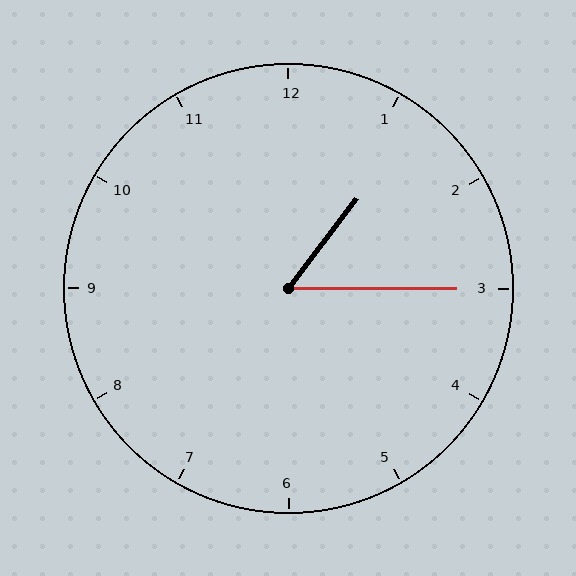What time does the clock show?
1:15.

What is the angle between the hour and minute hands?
Approximately 52 degrees.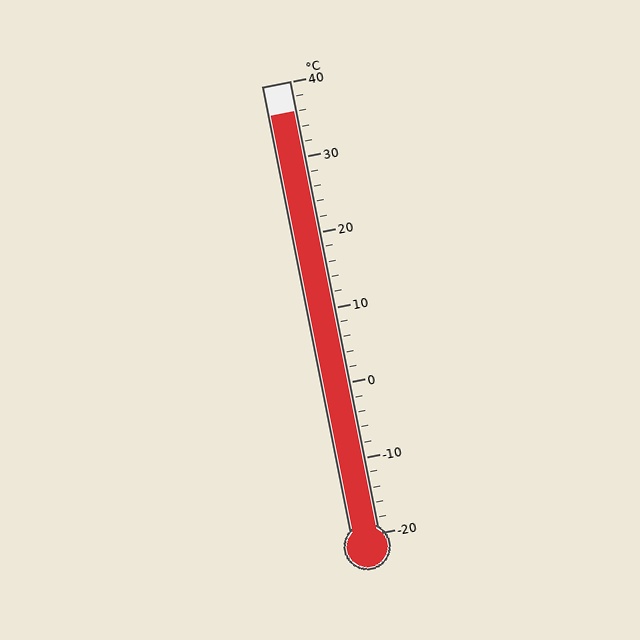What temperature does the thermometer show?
The thermometer shows approximately 36°C.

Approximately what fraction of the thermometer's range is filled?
The thermometer is filled to approximately 95% of its range.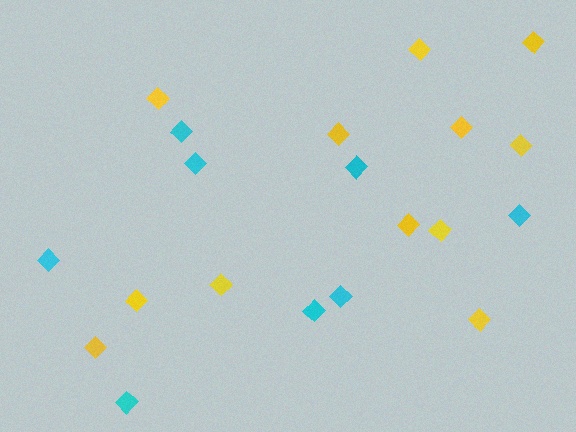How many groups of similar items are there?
There are 2 groups: one group of cyan diamonds (8) and one group of yellow diamonds (12).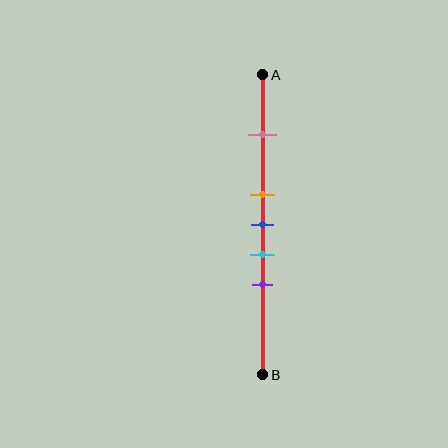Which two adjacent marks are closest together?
The orange and blue marks are the closest adjacent pair.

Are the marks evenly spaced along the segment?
No, the marks are not evenly spaced.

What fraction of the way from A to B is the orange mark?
The orange mark is approximately 40% (0.4) of the way from A to B.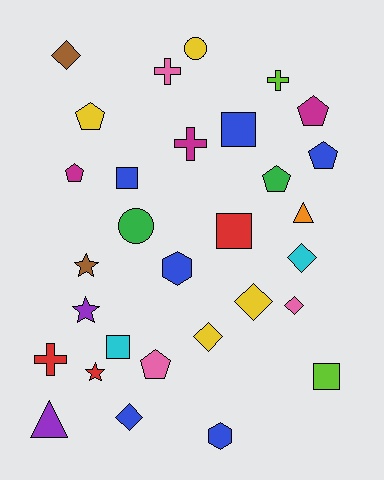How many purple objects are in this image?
There are 2 purple objects.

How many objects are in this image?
There are 30 objects.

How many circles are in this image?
There are 2 circles.